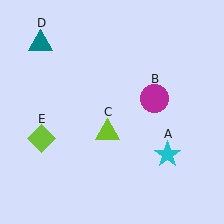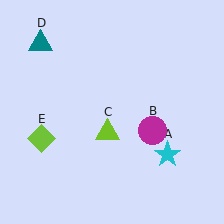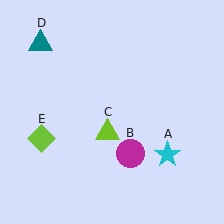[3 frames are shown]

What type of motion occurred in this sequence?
The magenta circle (object B) rotated clockwise around the center of the scene.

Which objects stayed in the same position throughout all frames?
Cyan star (object A) and lime triangle (object C) and teal triangle (object D) and lime diamond (object E) remained stationary.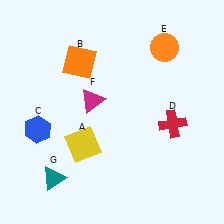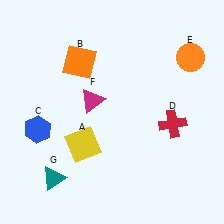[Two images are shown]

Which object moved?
The orange circle (E) moved right.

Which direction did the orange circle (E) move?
The orange circle (E) moved right.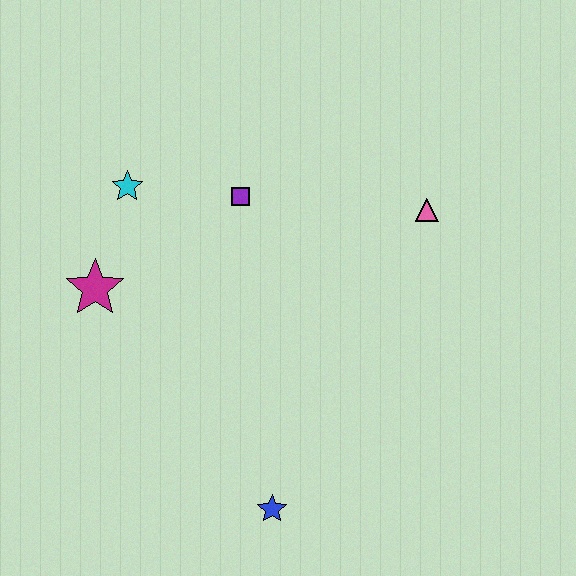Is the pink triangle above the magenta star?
Yes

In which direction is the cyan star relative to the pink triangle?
The cyan star is to the left of the pink triangle.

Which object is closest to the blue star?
The magenta star is closest to the blue star.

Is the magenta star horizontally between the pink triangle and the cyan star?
No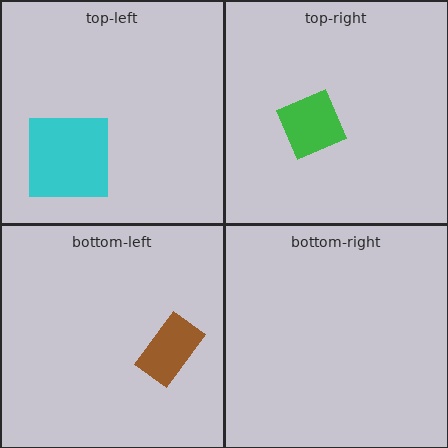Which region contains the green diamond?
The top-right region.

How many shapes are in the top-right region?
1.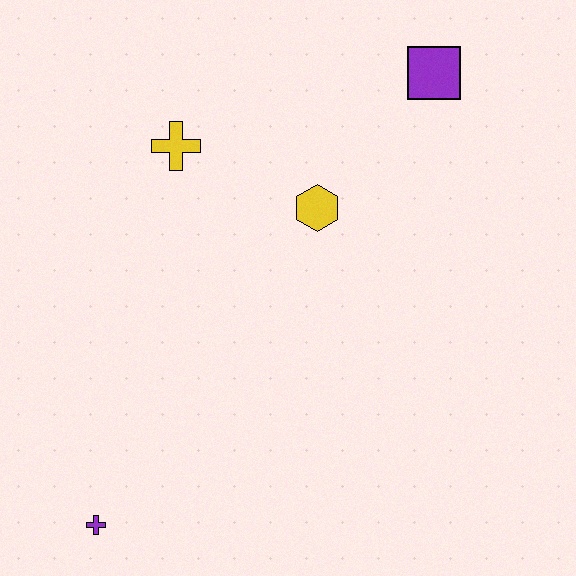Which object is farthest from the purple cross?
The purple square is farthest from the purple cross.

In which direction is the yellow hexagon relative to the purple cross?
The yellow hexagon is above the purple cross.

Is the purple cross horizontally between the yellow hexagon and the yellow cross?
No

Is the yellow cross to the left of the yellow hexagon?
Yes